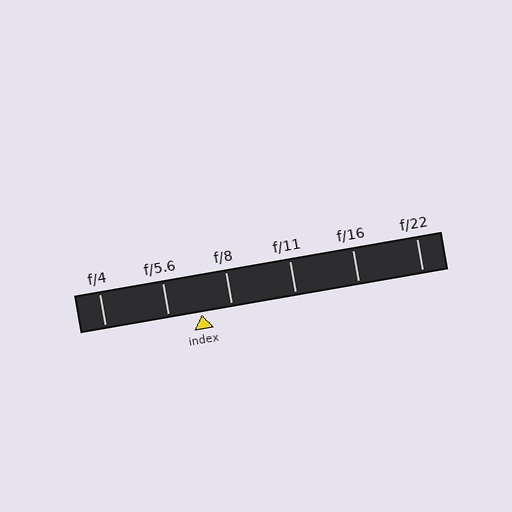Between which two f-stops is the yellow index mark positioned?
The index mark is between f/5.6 and f/8.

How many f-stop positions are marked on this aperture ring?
There are 6 f-stop positions marked.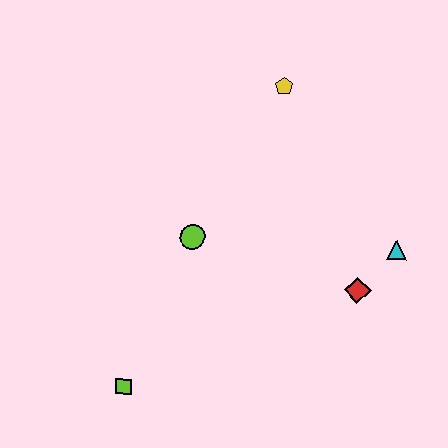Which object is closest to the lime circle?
The lime square is closest to the lime circle.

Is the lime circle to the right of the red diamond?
No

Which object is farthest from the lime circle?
The cyan triangle is farthest from the lime circle.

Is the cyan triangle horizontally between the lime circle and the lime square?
No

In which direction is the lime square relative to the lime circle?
The lime square is below the lime circle.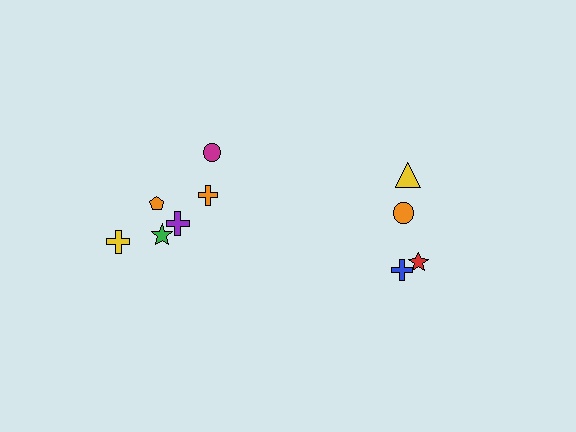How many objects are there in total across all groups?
There are 10 objects.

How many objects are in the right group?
There are 4 objects.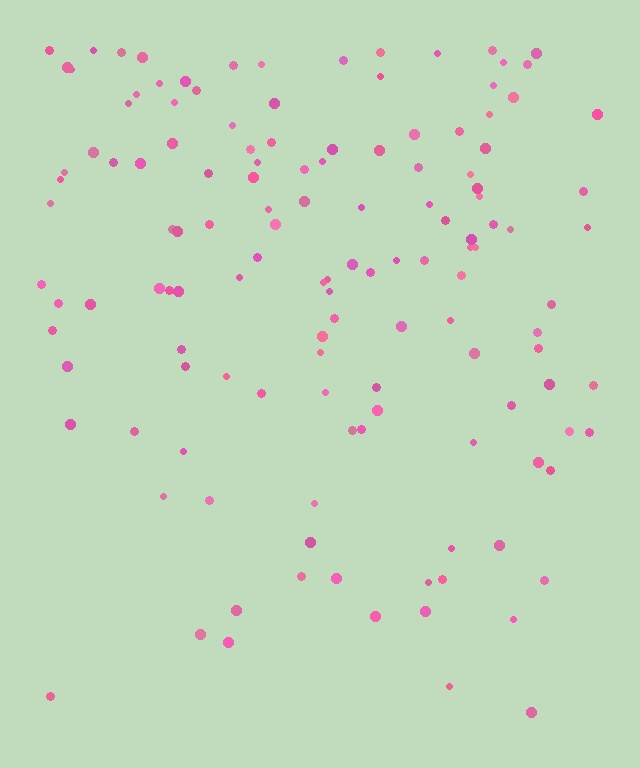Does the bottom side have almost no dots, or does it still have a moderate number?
Still a moderate number, just noticeably fewer than the top.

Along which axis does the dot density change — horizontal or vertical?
Vertical.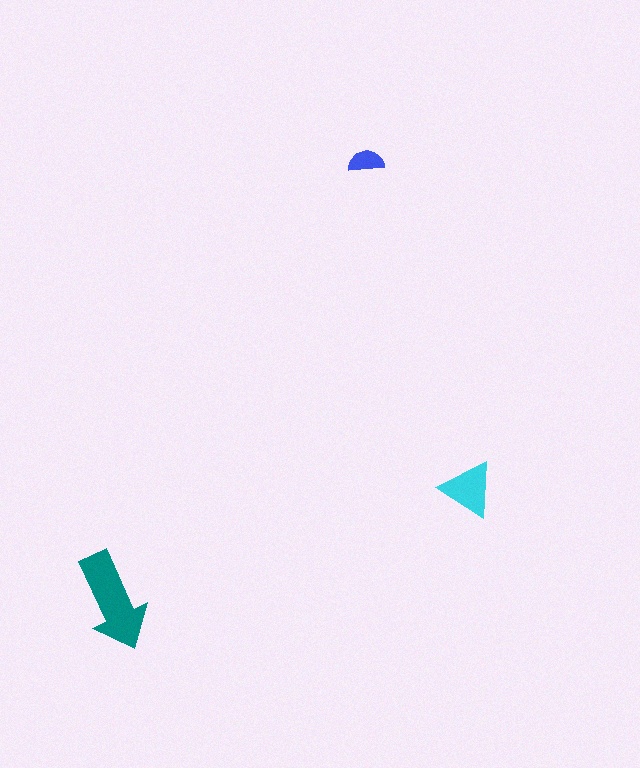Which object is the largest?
The teal arrow.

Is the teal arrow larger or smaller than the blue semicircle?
Larger.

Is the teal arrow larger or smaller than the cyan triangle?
Larger.